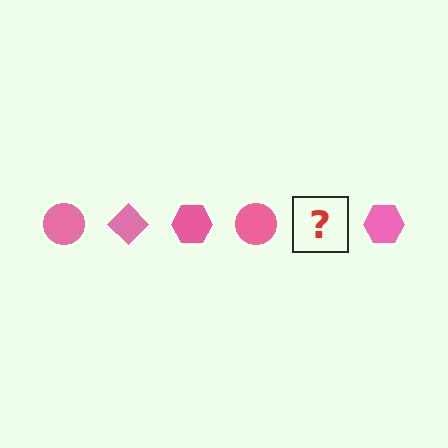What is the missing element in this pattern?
The missing element is a pink diamond.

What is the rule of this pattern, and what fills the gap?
The rule is that the pattern cycles through circle, diamond, hexagon shapes in pink. The gap should be filled with a pink diamond.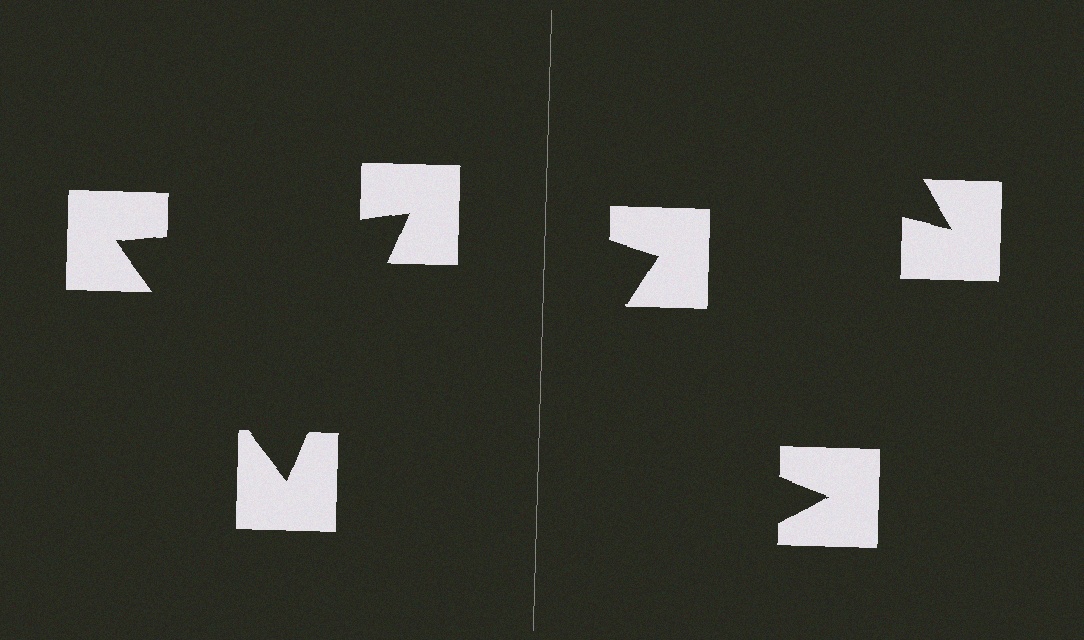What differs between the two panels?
The notched squares are positioned identically on both sides; only the wedge orientations differ. On the left they align to a triangle; on the right they are misaligned.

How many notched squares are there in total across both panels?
6 — 3 on each side.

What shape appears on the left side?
An illusory triangle.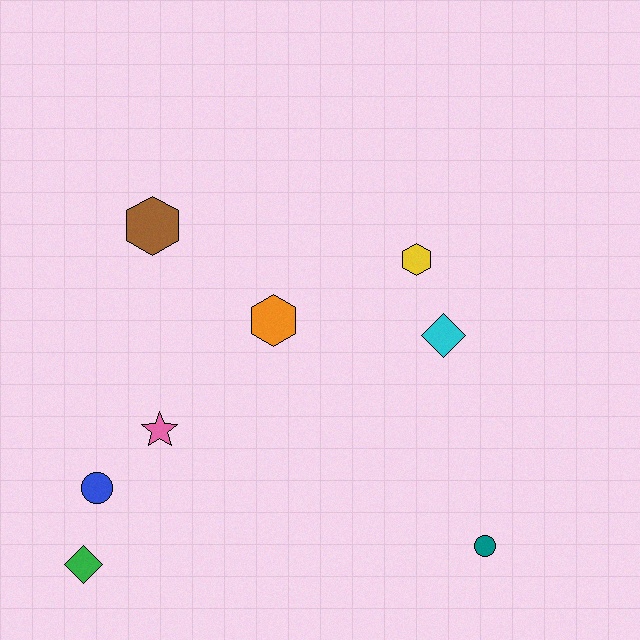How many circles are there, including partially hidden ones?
There are 2 circles.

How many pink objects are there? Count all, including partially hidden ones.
There is 1 pink object.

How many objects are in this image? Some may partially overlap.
There are 8 objects.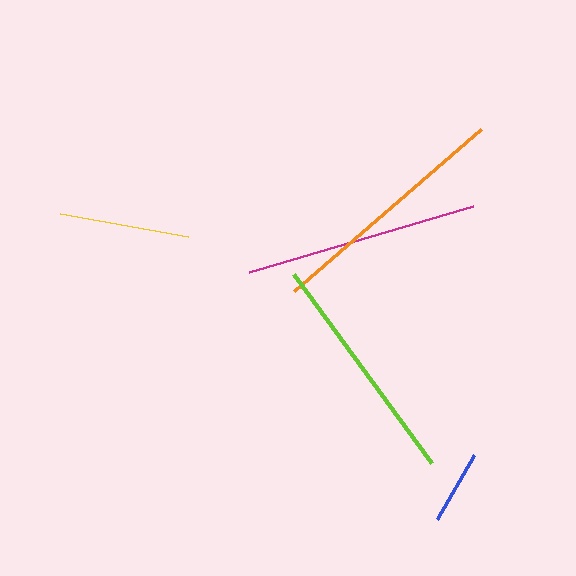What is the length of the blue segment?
The blue segment is approximately 74 pixels long.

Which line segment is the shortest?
The blue line is the shortest at approximately 74 pixels.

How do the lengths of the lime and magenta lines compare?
The lime and magenta lines are approximately the same length.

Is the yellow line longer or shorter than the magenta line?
The magenta line is longer than the yellow line.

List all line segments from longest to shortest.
From longest to shortest: orange, lime, magenta, yellow, blue.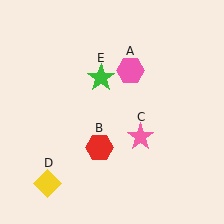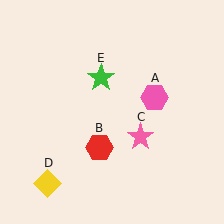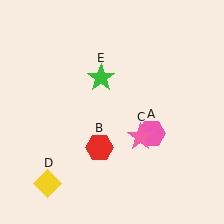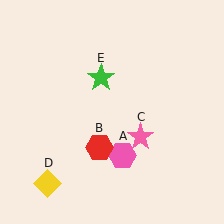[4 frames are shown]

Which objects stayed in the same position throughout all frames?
Red hexagon (object B) and pink star (object C) and yellow diamond (object D) and green star (object E) remained stationary.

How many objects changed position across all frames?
1 object changed position: pink hexagon (object A).